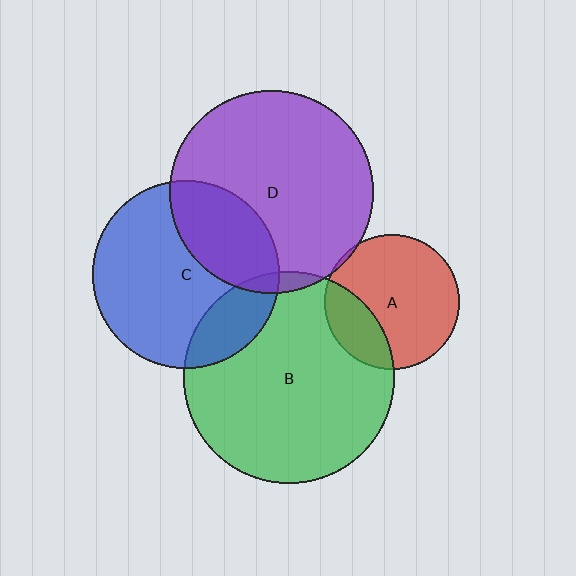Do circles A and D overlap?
Yes.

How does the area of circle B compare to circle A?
Approximately 2.5 times.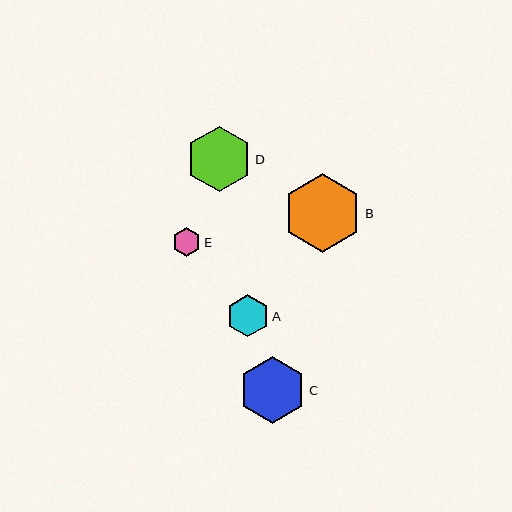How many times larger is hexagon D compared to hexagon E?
Hexagon D is approximately 2.3 times the size of hexagon E.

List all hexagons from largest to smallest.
From largest to smallest: B, C, D, A, E.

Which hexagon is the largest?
Hexagon B is the largest with a size of approximately 79 pixels.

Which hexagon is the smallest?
Hexagon E is the smallest with a size of approximately 28 pixels.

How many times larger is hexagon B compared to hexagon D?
Hexagon B is approximately 1.2 times the size of hexagon D.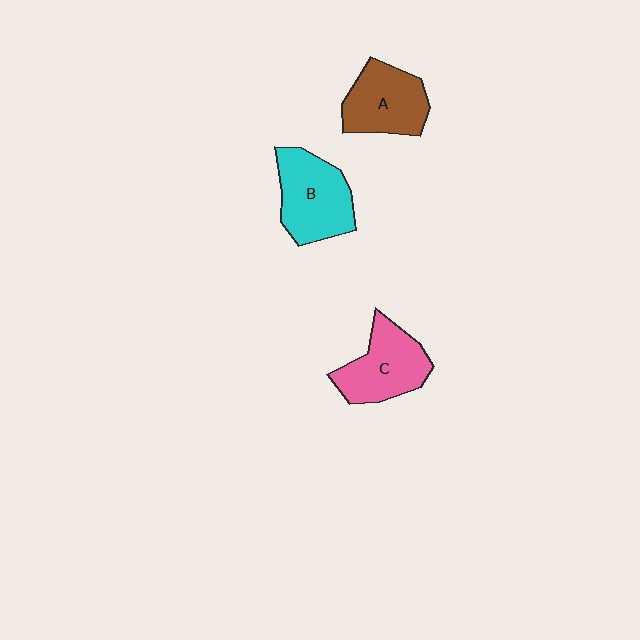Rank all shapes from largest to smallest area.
From largest to smallest: B (cyan), C (pink), A (brown).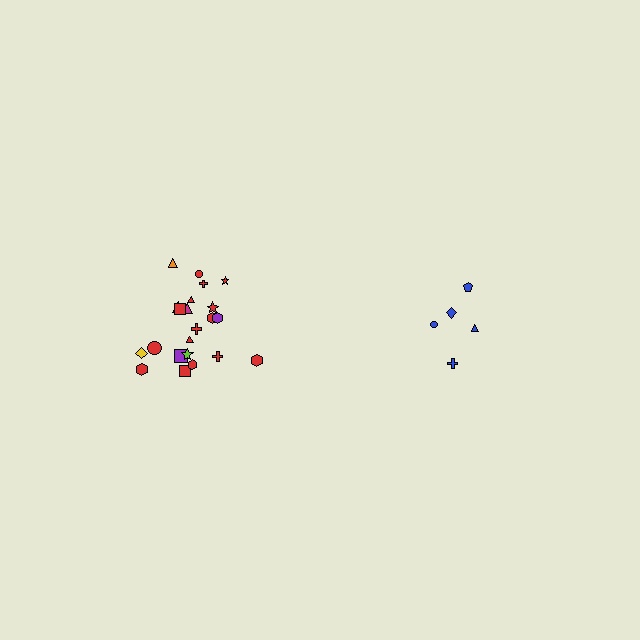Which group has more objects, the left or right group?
The left group.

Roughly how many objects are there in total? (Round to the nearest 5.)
Roughly 25 objects in total.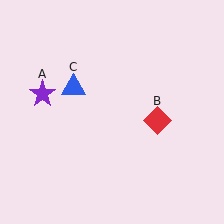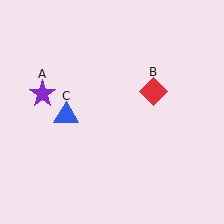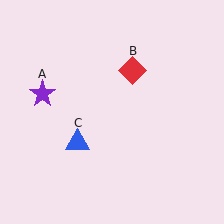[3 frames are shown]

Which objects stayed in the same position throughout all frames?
Purple star (object A) remained stationary.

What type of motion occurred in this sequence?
The red diamond (object B), blue triangle (object C) rotated counterclockwise around the center of the scene.